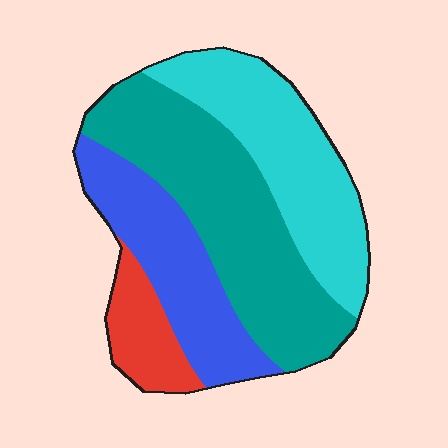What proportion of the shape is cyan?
Cyan covers around 30% of the shape.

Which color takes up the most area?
Teal, at roughly 40%.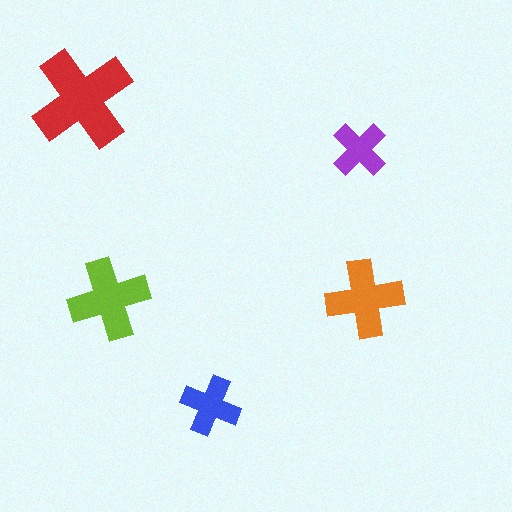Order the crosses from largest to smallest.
the red one, the lime one, the orange one, the blue one, the purple one.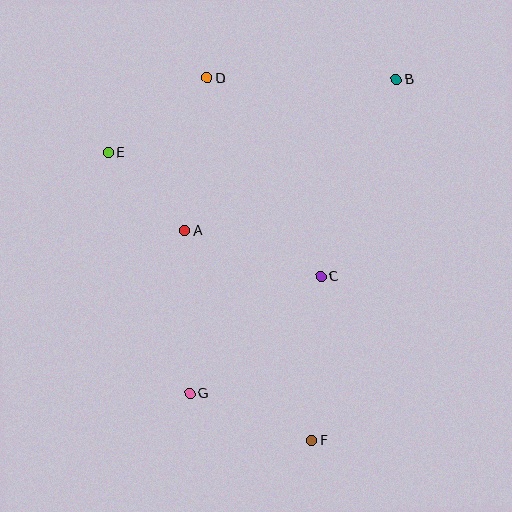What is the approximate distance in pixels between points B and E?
The distance between B and E is approximately 297 pixels.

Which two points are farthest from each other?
Points D and F are farthest from each other.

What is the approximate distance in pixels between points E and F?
The distance between E and F is approximately 353 pixels.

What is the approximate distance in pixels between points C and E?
The distance between C and E is approximately 246 pixels.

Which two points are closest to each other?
Points A and E are closest to each other.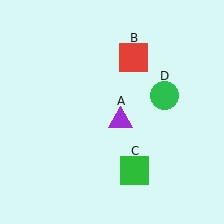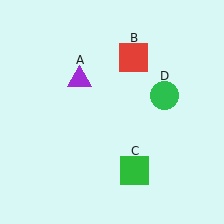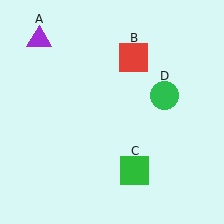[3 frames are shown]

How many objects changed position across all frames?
1 object changed position: purple triangle (object A).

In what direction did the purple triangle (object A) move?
The purple triangle (object A) moved up and to the left.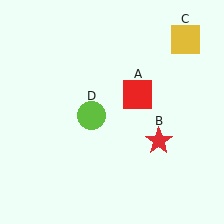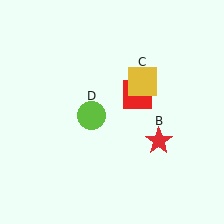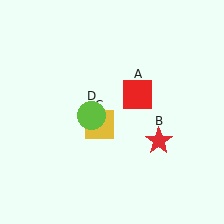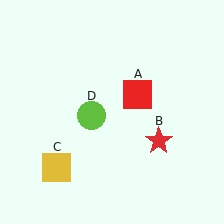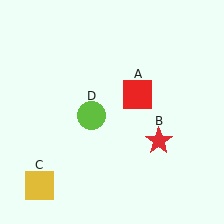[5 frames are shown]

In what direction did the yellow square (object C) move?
The yellow square (object C) moved down and to the left.